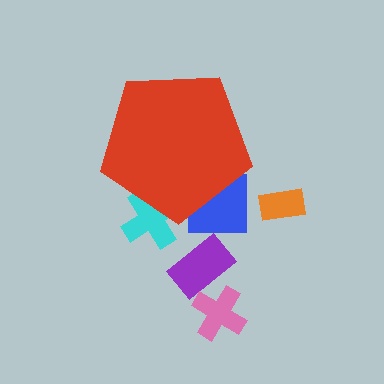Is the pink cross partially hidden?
No, the pink cross is fully visible.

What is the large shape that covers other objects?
A red pentagon.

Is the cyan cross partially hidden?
Yes, the cyan cross is partially hidden behind the red pentagon.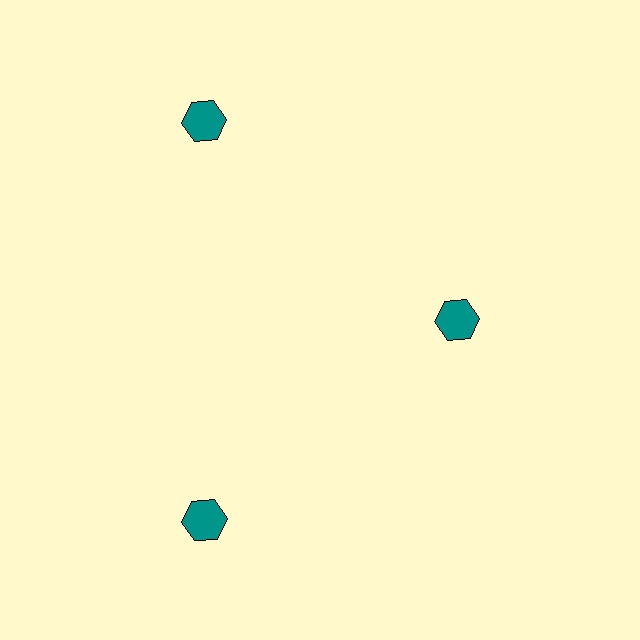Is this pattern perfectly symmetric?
No. The 3 teal hexagons are arranged in a ring, but one element near the 3 o'clock position is pulled inward toward the center, breaking the 3-fold rotational symmetry.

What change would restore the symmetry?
The symmetry would be restored by moving it outward, back onto the ring so that all 3 hexagons sit at equal angles and equal distance from the center.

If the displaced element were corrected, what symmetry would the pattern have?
It would have 3-fold rotational symmetry — the pattern would map onto itself every 120 degrees.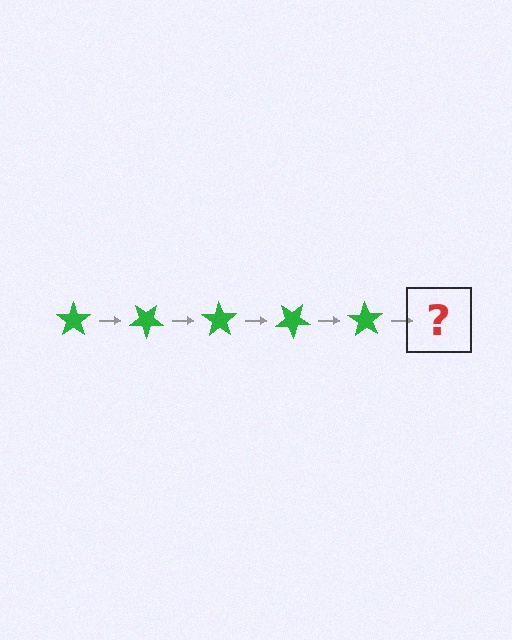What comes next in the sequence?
The next element should be a green star rotated 175 degrees.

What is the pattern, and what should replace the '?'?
The pattern is that the star rotates 35 degrees each step. The '?' should be a green star rotated 175 degrees.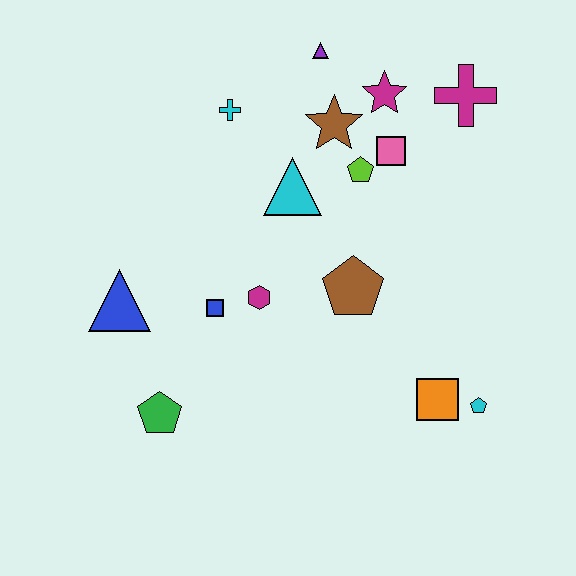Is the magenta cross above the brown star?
Yes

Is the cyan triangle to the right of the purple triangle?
No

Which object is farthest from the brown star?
The green pentagon is farthest from the brown star.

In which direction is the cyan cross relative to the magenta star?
The cyan cross is to the left of the magenta star.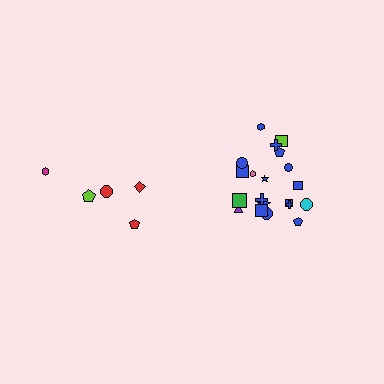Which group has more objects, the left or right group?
The right group.